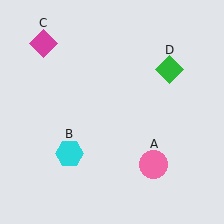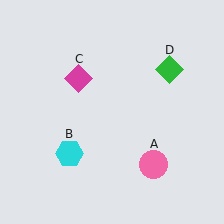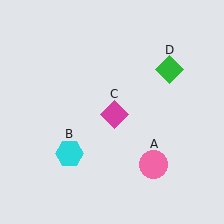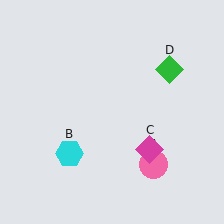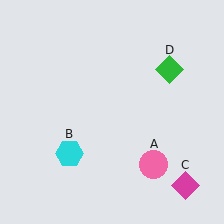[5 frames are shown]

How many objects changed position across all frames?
1 object changed position: magenta diamond (object C).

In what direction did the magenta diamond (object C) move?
The magenta diamond (object C) moved down and to the right.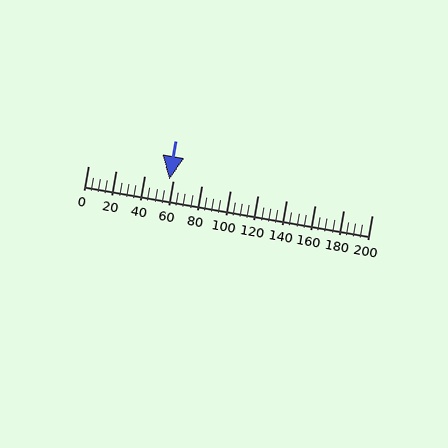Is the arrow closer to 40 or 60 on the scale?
The arrow is closer to 60.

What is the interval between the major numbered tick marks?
The major tick marks are spaced 20 units apart.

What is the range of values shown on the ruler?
The ruler shows values from 0 to 200.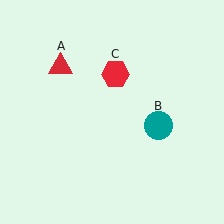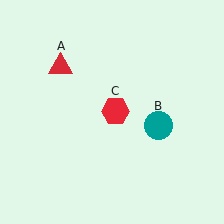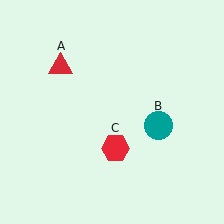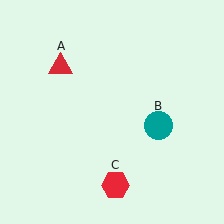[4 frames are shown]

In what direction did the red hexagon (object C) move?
The red hexagon (object C) moved down.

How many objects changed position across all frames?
1 object changed position: red hexagon (object C).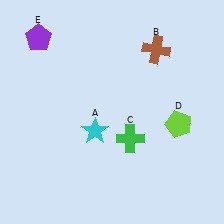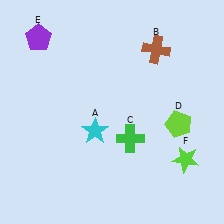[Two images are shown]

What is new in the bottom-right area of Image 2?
A lime star (F) was added in the bottom-right area of Image 2.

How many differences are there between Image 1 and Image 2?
There is 1 difference between the two images.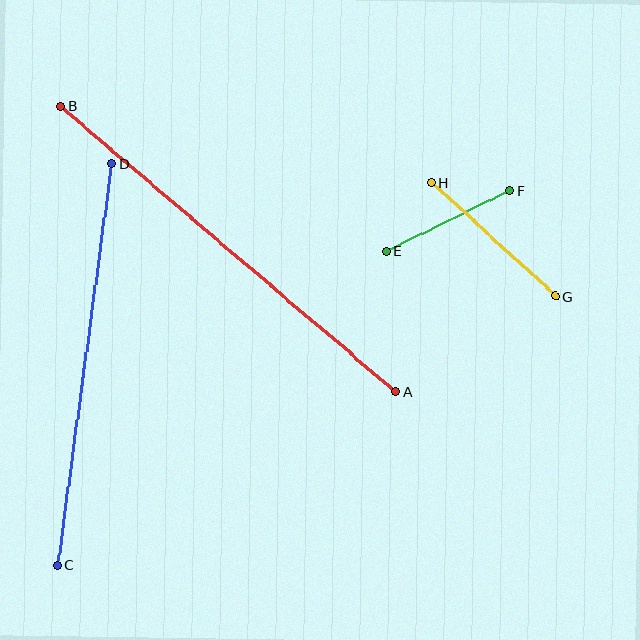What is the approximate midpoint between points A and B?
The midpoint is at approximately (228, 249) pixels.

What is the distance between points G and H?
The distance is approximately 168 pixels.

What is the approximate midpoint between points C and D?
The midpoint is at approximately (85, 365) pixels.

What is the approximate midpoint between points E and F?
The midpoint is at approximately (448, 221) pixels.